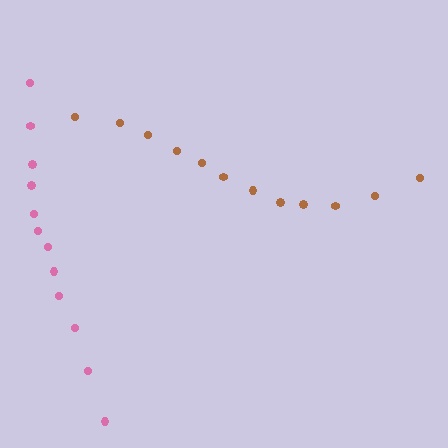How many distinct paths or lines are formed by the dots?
There are 2 distinct paths.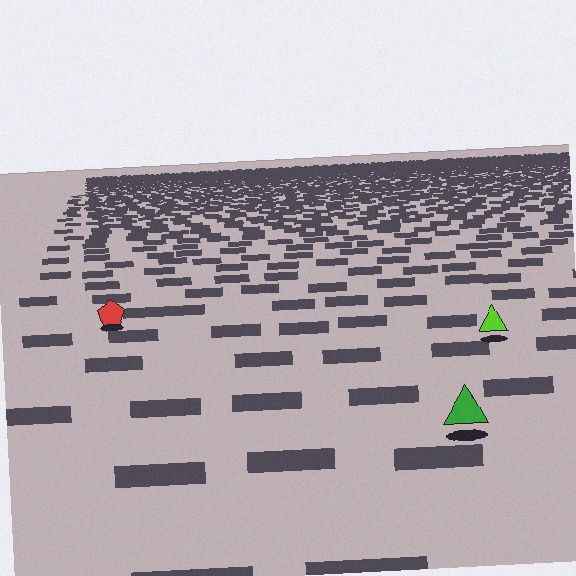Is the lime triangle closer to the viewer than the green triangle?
No. The green triangle is closer — you can tell from the texture gradient: the ground texture is coarser near it.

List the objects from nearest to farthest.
From nearest to farthest: the green triangle, the lime triangle, the red pentagon.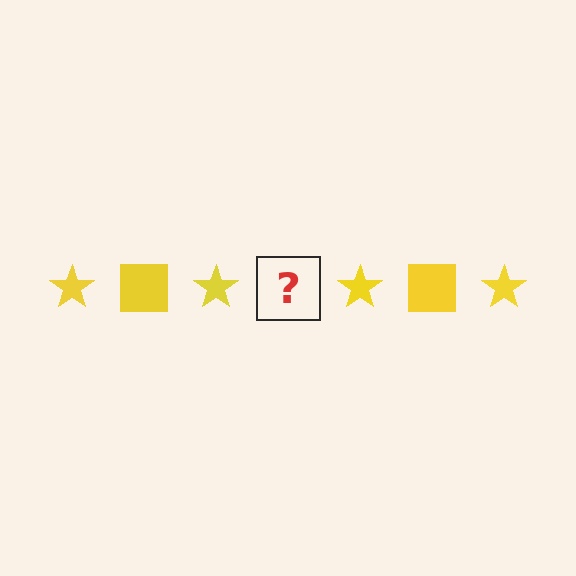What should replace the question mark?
The question mark should be replaced with a yellow square.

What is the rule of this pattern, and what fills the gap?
The rule is that the pattern cycles through star, square shapes in yellow. The gap should be filled with a yellow square.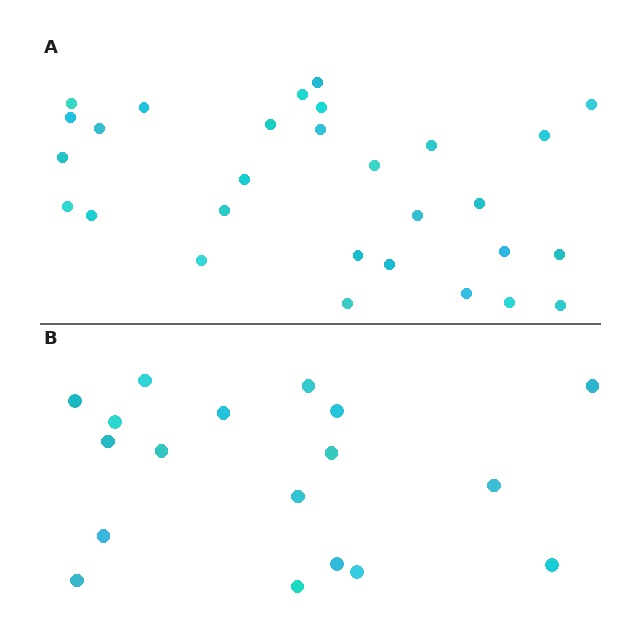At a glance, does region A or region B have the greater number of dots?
Region A (the top region) has more dots.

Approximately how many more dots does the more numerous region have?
Region A has roughly 12 or so more dots than region B.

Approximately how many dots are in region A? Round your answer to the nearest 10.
About 30 dots. (The exact count is 29, which rounds to 30.)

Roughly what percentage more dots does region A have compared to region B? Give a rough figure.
About 60% more.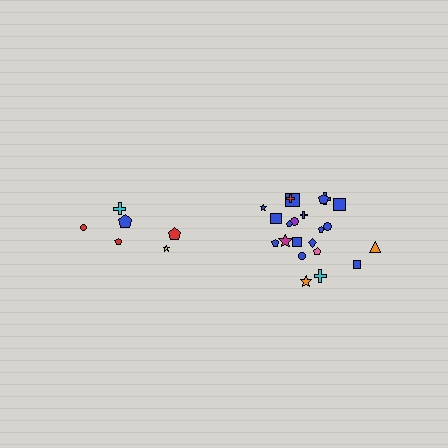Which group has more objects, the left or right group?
The right group.